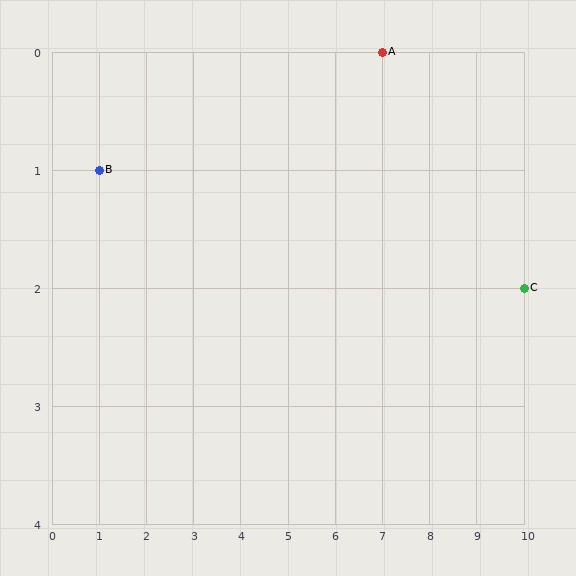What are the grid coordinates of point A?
Point A is at grid coordinates (7, 0).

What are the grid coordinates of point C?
Point C is at grid coordinates (10, 2).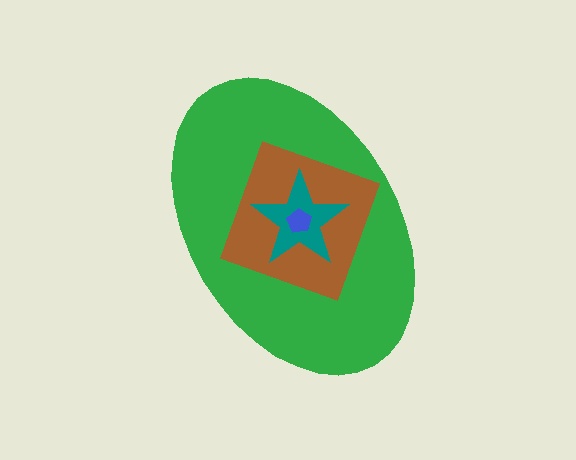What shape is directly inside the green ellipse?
The brown square.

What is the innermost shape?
The blue pentagon.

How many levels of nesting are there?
4.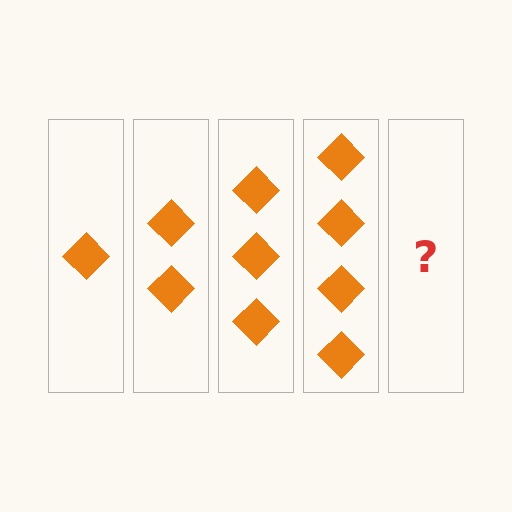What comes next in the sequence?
The next element should be 5 diamonds.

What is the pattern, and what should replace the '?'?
The pattern is that each step adds one more diamond. The '?' should be 5 diamonds.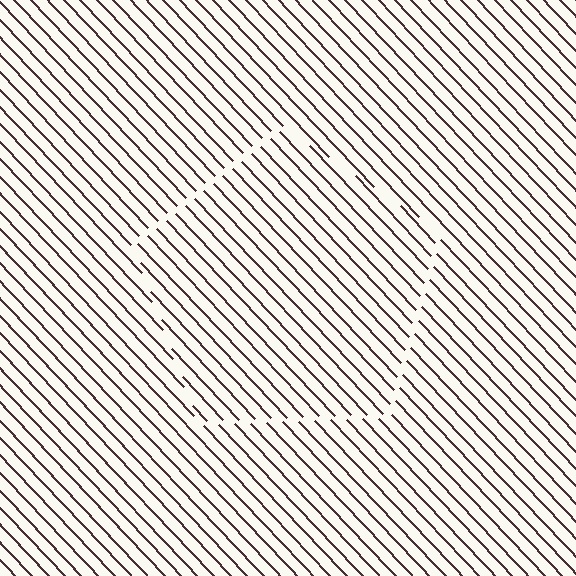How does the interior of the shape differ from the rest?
The interior of the shape contains the same grating, shifted by half a period — the contour is defined by the phase discontinuity where line-ends from the inner and outer gratings abut.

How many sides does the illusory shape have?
5 sides — the line-ends trace a pentagon.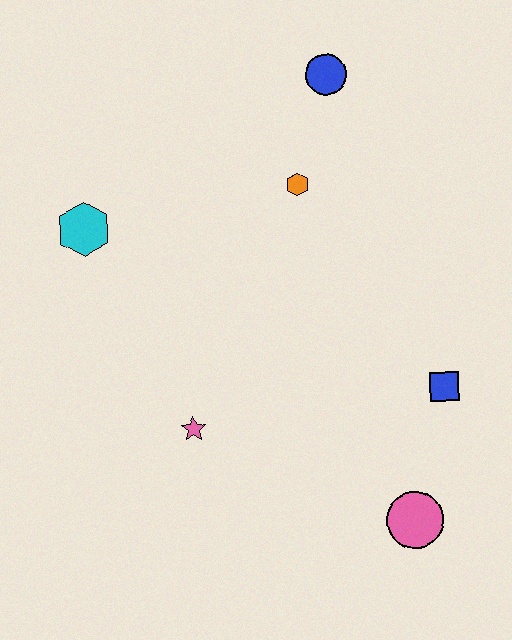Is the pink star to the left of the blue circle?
Yes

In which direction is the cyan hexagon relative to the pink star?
The cyan hexagon is above the pink star.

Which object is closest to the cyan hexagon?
The orange hexagon is closest to the cyan hexagon.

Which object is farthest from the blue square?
The cyan hexagon is farthest from the blue square.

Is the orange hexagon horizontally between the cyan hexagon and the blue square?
Yes